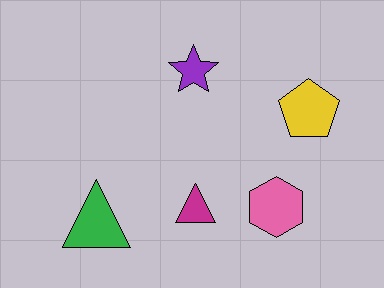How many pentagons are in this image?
There is 1 pentagon.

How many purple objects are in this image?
There is 1 purple object.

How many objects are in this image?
There are 5 objects.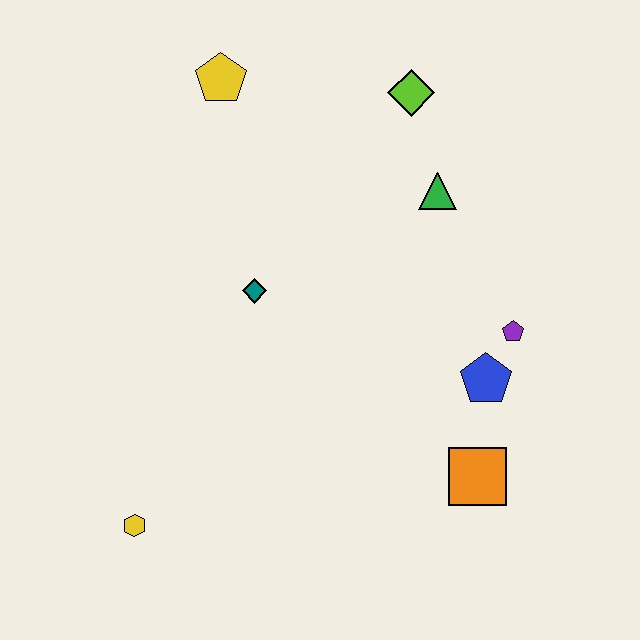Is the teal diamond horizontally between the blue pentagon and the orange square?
No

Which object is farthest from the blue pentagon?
The yellow pentagon is farthest from the blue pentagon.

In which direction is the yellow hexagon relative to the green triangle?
The yellow hexagon is below the green triangle.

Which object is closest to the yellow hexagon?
The teal diamond is closest to the yellow hexagon.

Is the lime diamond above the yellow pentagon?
No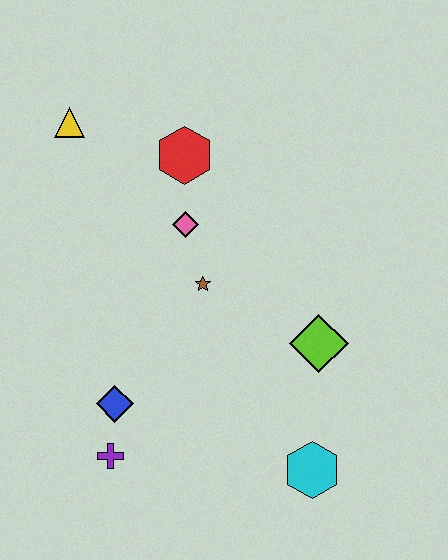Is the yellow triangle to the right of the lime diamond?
No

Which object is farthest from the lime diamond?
The yellow triangle is farthest from the lime diamond.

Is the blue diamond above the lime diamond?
No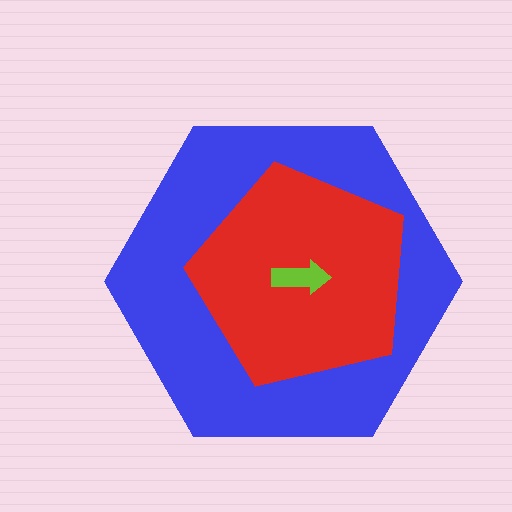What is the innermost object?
The lime arrow.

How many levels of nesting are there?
3.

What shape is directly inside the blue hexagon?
The red pentagon.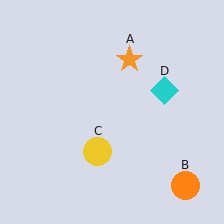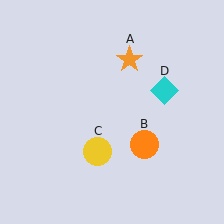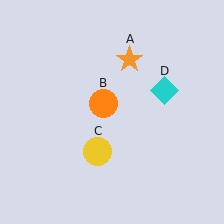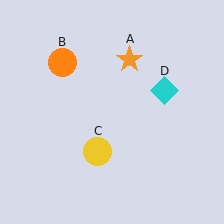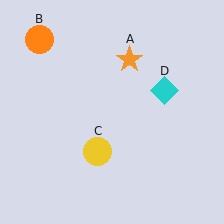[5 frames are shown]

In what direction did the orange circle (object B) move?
The orange circle (object B) moved up and to the left.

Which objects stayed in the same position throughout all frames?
Orange star (object A) and yellow circle (object C) and cyan diamond (object D) remained stationary.